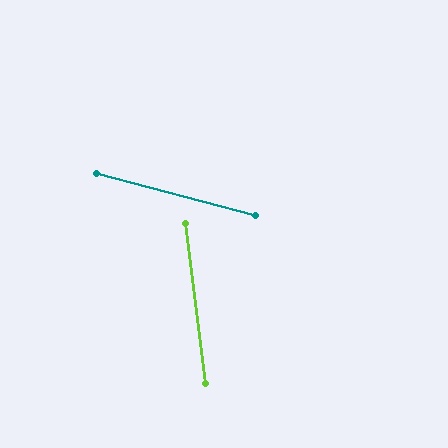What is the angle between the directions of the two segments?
Approximately 68 degrees.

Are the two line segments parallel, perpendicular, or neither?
Neither parallel nor perpendicular — they differ by about 68°.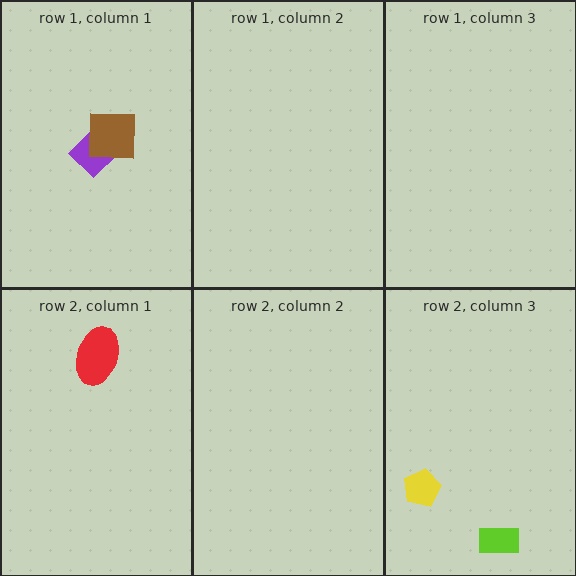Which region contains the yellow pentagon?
The row 2, column 3 region.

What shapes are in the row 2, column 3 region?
The lime rectangle, the yellow pentagon.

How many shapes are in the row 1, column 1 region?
2.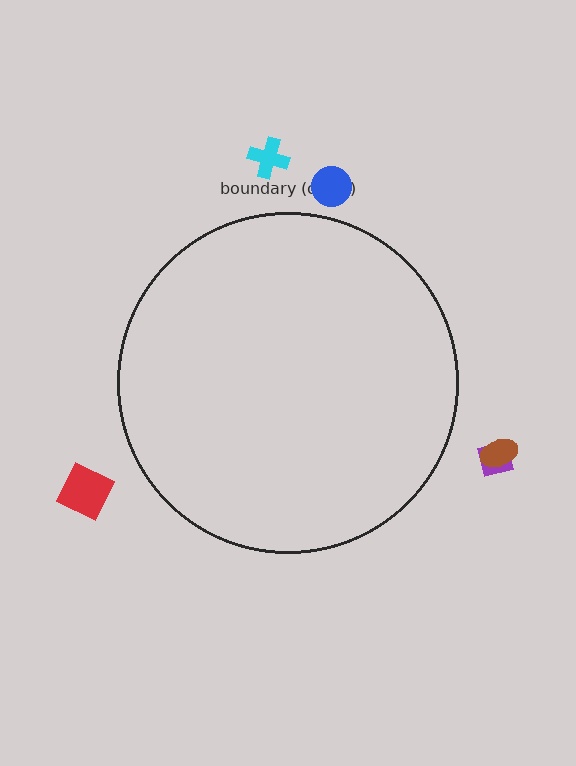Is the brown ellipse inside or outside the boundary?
Outside.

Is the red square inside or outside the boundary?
Outside.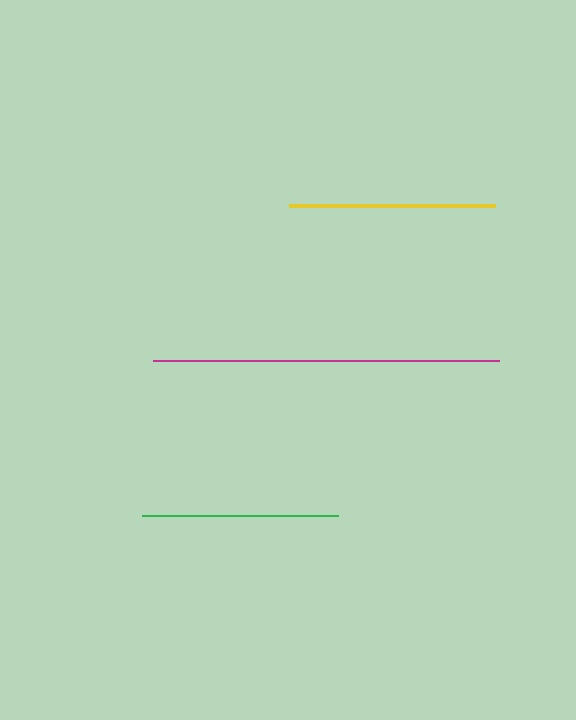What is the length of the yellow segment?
The yellow segment is approximately 206 pixels long.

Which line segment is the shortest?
The green line is the shortest at approximately 196 pixels.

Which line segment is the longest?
The magenta line is the longest at approximately 346 pixels.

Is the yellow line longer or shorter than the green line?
The yellow line is longer than the green line.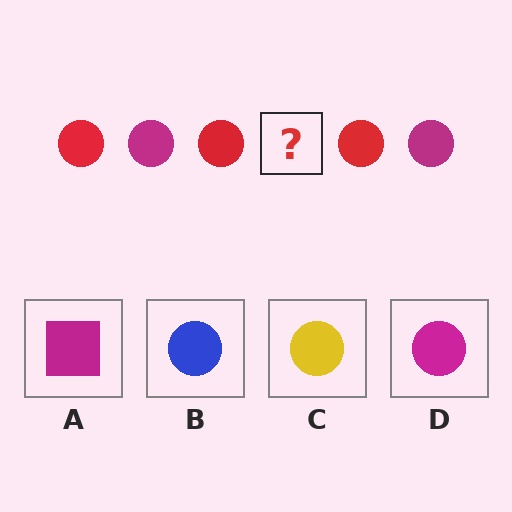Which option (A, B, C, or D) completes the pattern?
D.